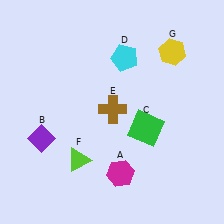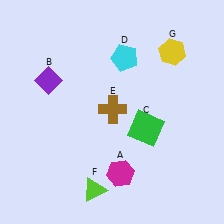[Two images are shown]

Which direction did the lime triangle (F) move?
The lime triangle (F) moved down.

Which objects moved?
The objects that moved are: the purple diamond (B), the lime triangle (F).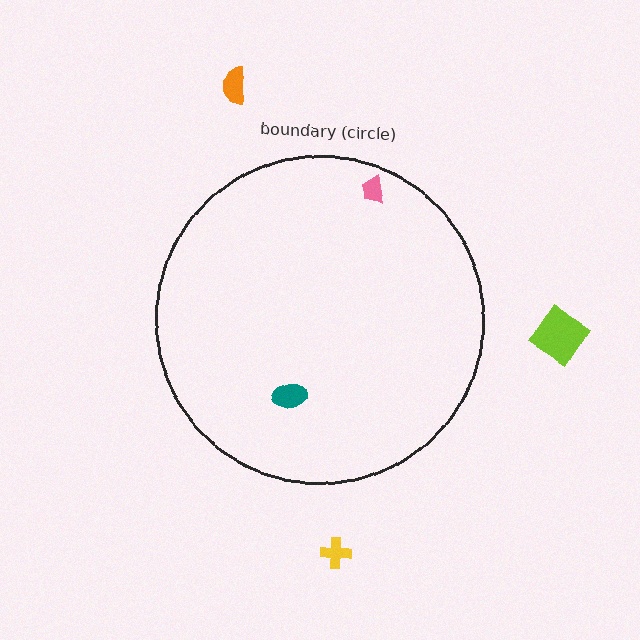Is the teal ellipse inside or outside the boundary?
Inside.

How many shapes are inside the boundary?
2 inside, 3 outside.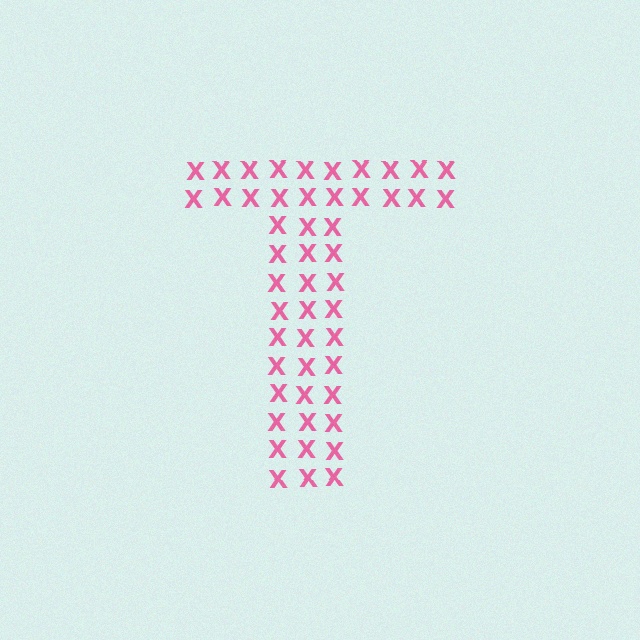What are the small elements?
The small elements are letter X's.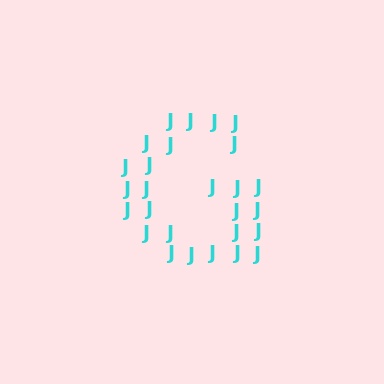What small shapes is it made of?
It is made of small letter J's.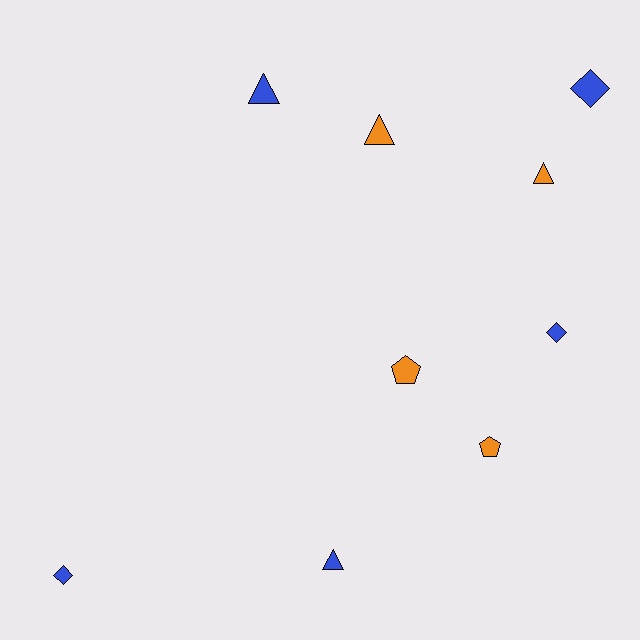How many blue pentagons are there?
There are no blue pentagons.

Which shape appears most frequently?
Triangle, with 4 objects.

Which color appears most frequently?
Blue, with 5 objects.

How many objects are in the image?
There are 9 objects.